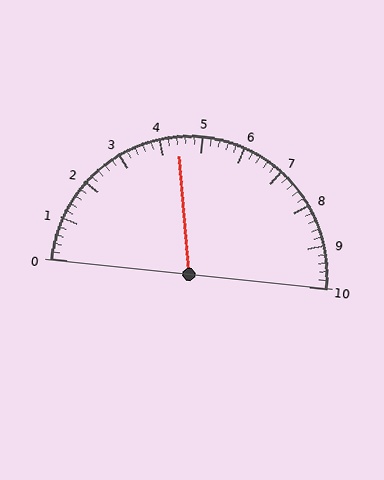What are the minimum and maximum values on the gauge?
The gauge ranges from 0 to 10.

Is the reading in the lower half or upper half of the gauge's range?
The reading is in the lower half of the range (0 to 10).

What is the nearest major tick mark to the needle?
The nearest major tick mark is 4.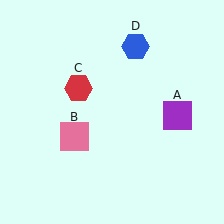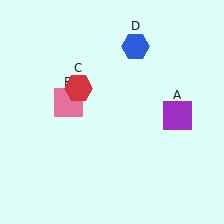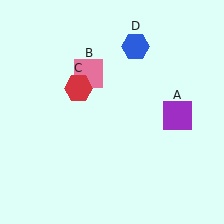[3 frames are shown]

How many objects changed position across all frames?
1 object changed position: pink square (object B).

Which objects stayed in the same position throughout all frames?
Purple square (object A) and red hexagon (object C) and blue hexagon (object D) remained stationary.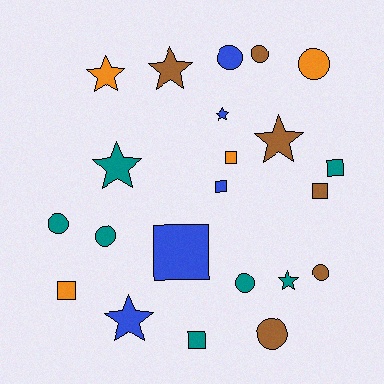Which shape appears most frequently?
Circle, with 8 objects.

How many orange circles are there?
There is 1 orange circle.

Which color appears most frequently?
Teal, with 7 objects.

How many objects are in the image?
There are 22 objects.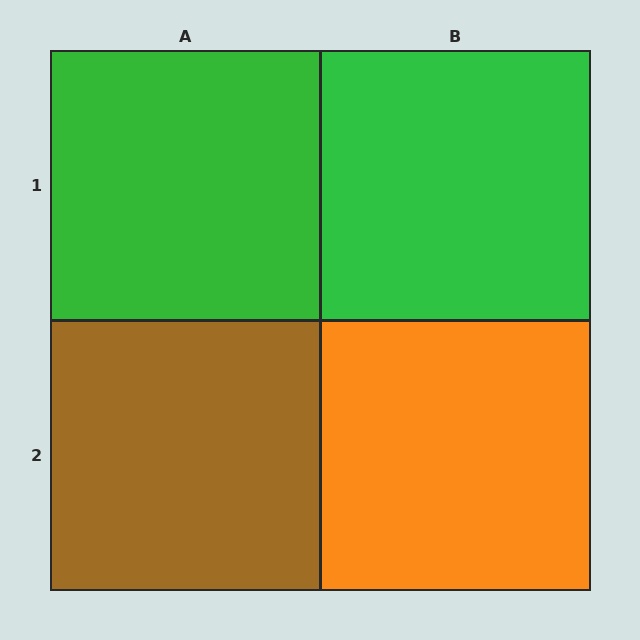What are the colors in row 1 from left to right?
Green, green.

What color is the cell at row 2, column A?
Brown.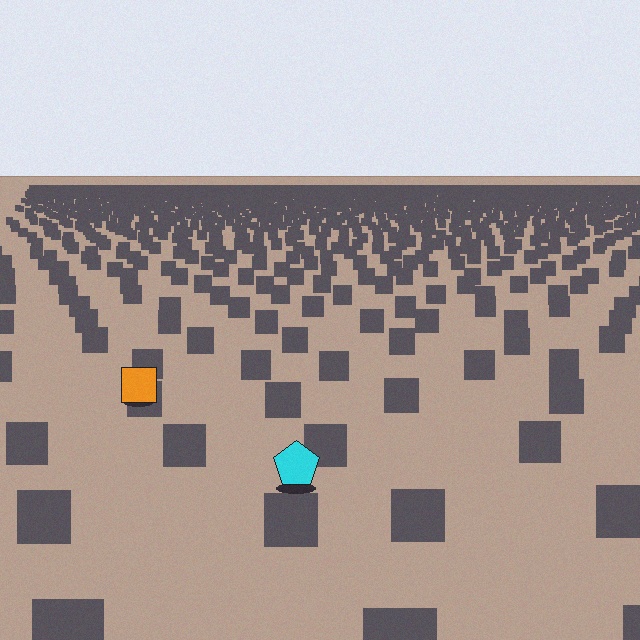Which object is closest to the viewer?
The cyan pentagon is closest. The texture marks near it are larger and more spread out.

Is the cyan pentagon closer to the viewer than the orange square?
Yes. The cyan pentagon is closer — you can tell from the texture gradient: the ground texture is coarser near it.